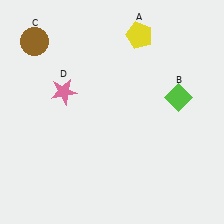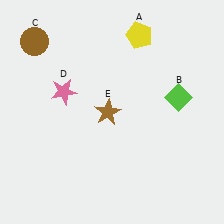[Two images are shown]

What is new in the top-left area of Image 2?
A brown star (E) was added in the top-left area of Image 2.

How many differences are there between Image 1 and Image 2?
There is 1 difference between the two images.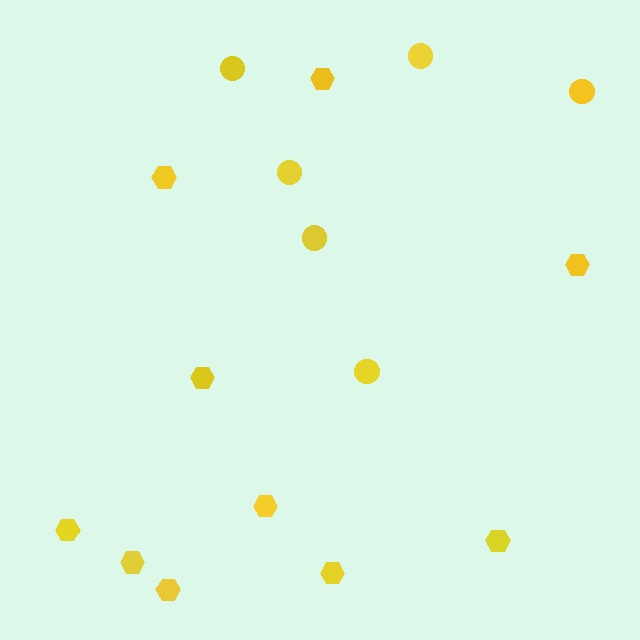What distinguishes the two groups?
There are 2 groups: one group of hexagons (10) and one group of circles (6).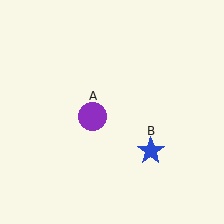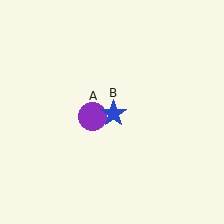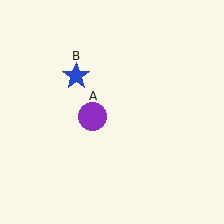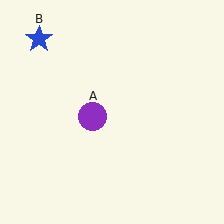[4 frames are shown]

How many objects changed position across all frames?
1 object changed position: blue star (object B).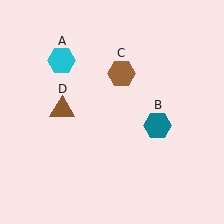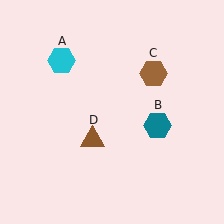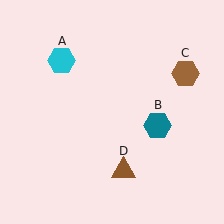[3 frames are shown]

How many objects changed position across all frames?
2 objects changed position: brown hexagon (object C), brown triangle (object D).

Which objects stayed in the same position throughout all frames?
Cyan hexagon (object A) and teal hexagon (object B) remained stationary.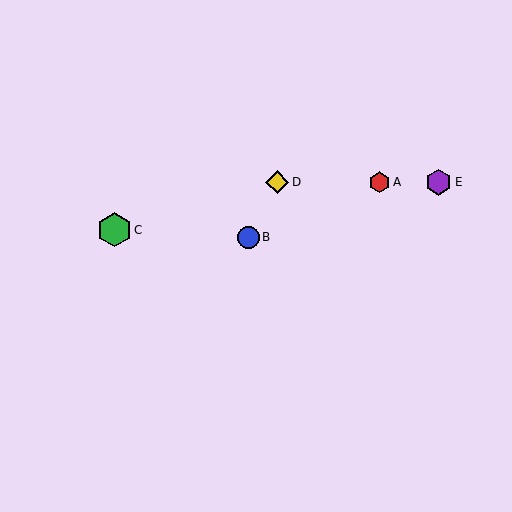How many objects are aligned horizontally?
3 objects (A, D, E) are aligned horizontally.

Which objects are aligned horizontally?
Objects A, D, E are aligned horizontally.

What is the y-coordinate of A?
Object A is at y≈182.